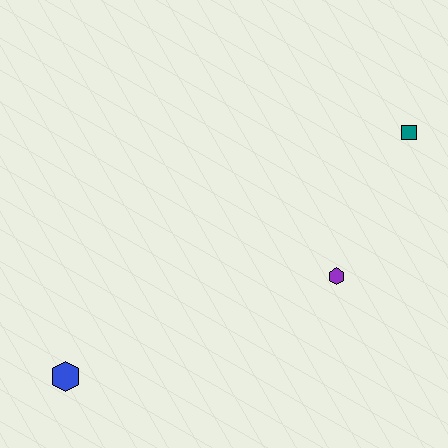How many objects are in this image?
There are 3 objects.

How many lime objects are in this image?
There are no lime objects.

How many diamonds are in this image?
There are no diamonds.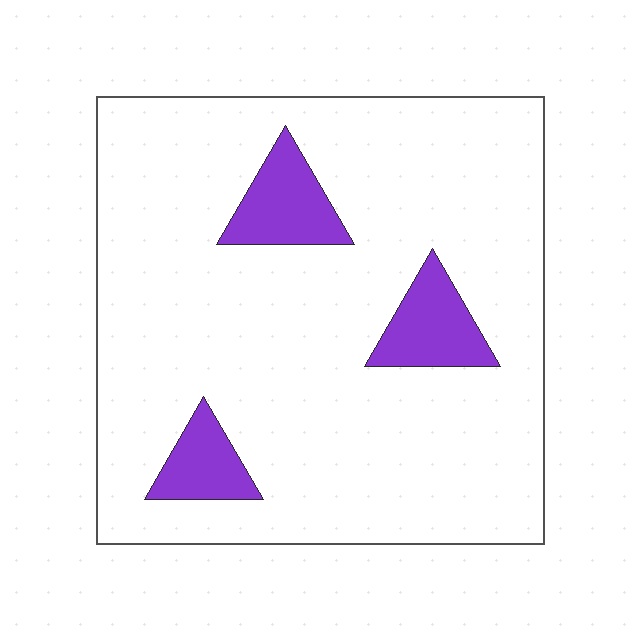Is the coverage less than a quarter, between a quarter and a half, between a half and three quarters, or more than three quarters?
Less than a quarter.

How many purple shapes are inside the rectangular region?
3.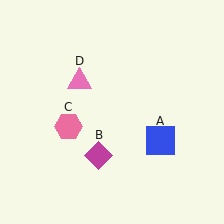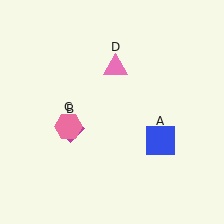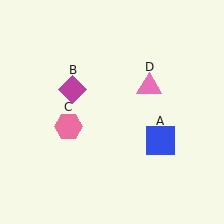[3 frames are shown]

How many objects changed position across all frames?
2 objects changed position: magenta diamond (object B), pink triangle (object D).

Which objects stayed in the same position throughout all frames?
Blue square (object A) and pink hexagon (object C) remained stationary.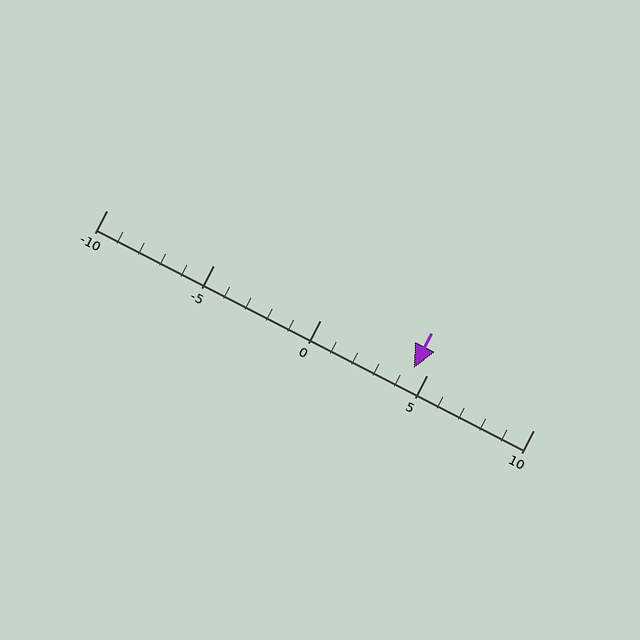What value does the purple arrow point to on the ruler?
The purple arrow points to approximately 4.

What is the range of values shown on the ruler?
The ruler shows values from -10 to 10.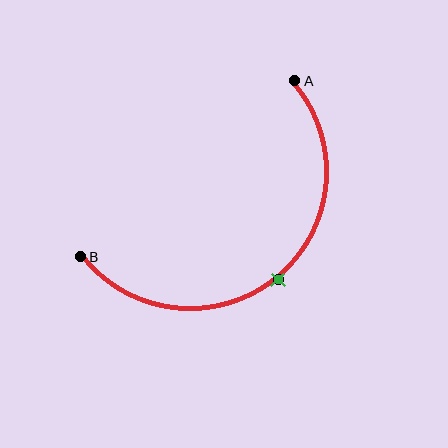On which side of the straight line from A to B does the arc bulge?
The arc bulges below and to the right of the straight line connecting A and B.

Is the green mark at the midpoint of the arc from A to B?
Yes. The green mark lies on the arc at equal arc-length from both A and B — it is the arc midpoint.